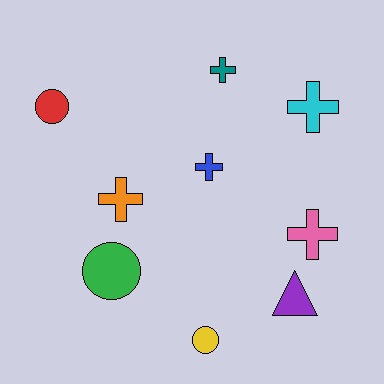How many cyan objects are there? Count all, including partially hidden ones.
There is 1 cyan object.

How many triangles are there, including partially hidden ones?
There is 1 triangle.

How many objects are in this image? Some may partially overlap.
There are 9 objects.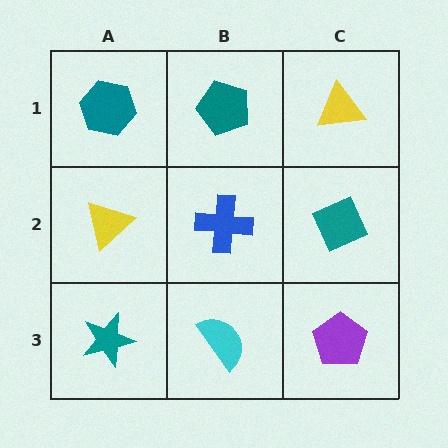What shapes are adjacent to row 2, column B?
A teal pentagon (row 1, column B), a cyan semicircle (row 3, column B), a yellow triangle (row 2, column A), a teal diamond (row 2, column C).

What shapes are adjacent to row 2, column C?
A yellow triangle (row 1, column C), a purple pentagon (row 3, column C), a blue cross (row 2, column B).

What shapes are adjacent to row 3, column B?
A blue cross (row 2, column B), a teal star (row 3, column A), a purple pentagon (row 3, column C).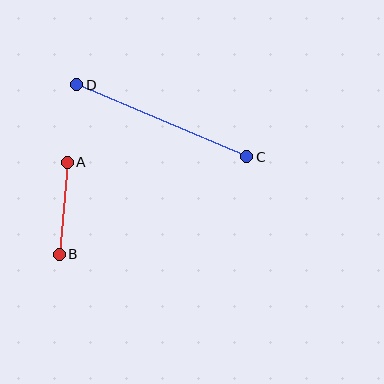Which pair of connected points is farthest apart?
Points C and D are farthest apart.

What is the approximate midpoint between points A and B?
The midpoint is at approximately (63, 208) pixels.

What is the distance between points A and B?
The distance is approximately 92 pixels.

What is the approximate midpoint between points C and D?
The midpoint is at approximately (162, 121) pixels.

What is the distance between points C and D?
The distance is approximately 185 pixels.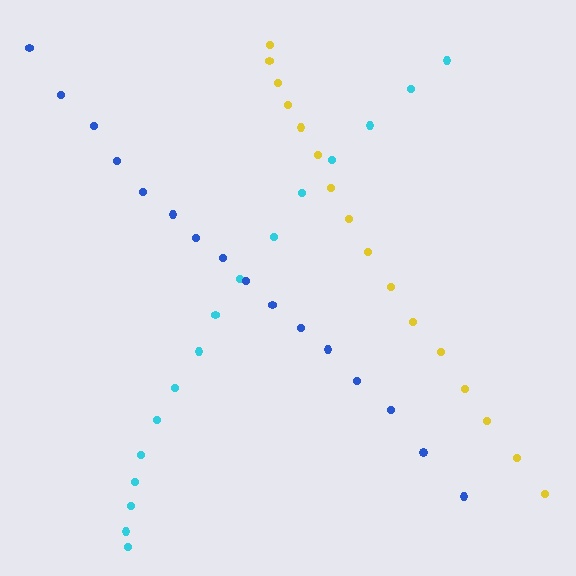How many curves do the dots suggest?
There are 3 distinct paths.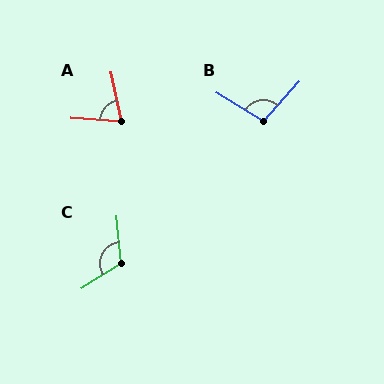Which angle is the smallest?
A, at approximately 74 degrees.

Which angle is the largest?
C, at approximately 116 degrees.